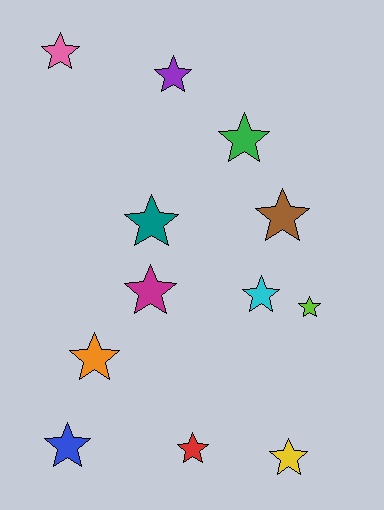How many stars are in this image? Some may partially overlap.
There are 12 stars.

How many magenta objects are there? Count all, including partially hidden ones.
There is 1 magenta object.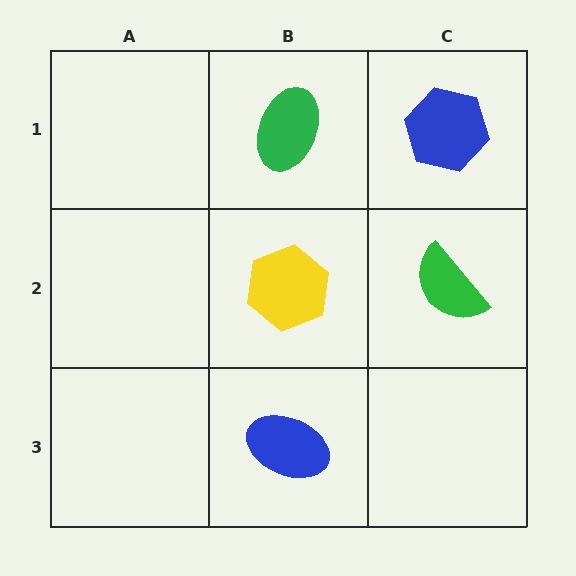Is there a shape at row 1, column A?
No, that cell is empty.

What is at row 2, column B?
A yellow hexagon.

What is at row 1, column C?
A blue hexagon.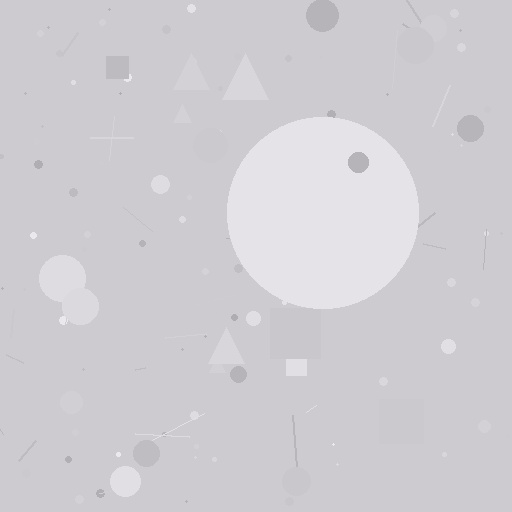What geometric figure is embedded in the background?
A circle is embedded in the background.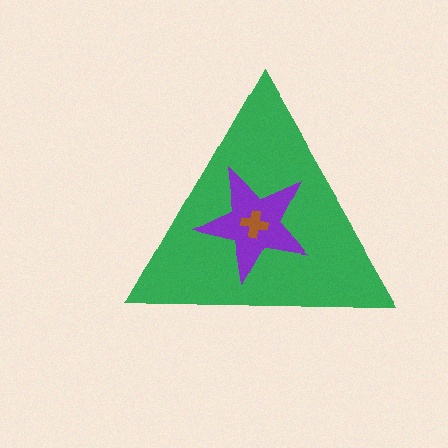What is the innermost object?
The brown cross.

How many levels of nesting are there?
3.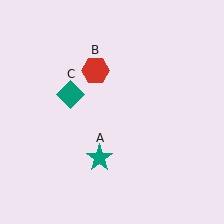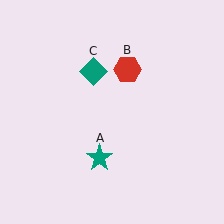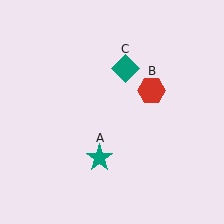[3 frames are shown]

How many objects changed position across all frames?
2 objects changed position: red hexagon (object B), teal diamond (object C).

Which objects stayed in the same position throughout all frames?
Teal star (object A) remained stationary.